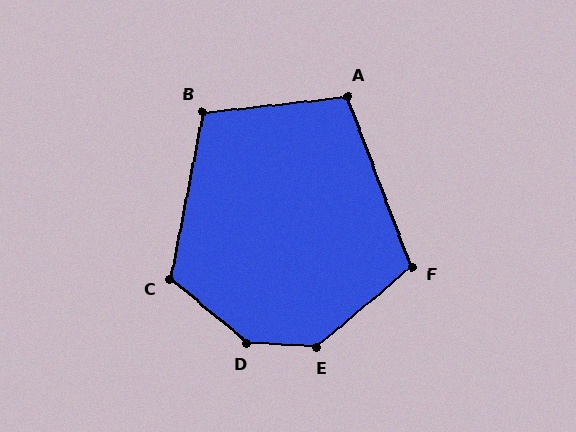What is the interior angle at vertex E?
Approximately 137 degrees (obtuse).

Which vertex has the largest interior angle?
D, at approximately 143 degrees.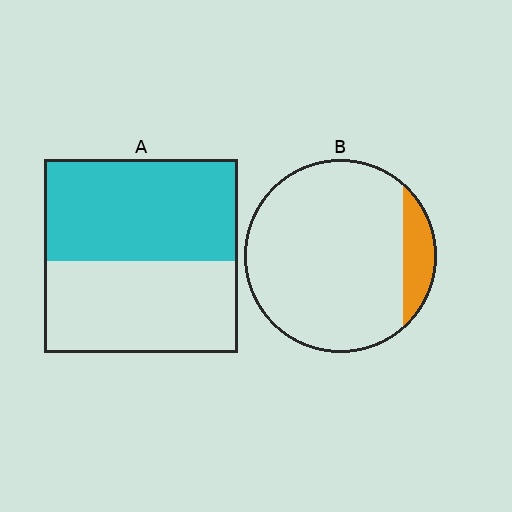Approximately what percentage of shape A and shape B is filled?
A is approximately 55% and B is approximately 10%.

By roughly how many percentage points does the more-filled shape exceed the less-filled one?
By roughly 40 percentage points (A over B).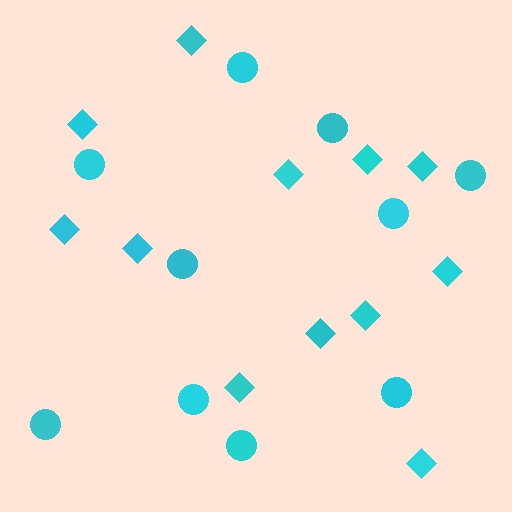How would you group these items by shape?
There are 2 groups: one group of diamonds (12) and one group of circles (10).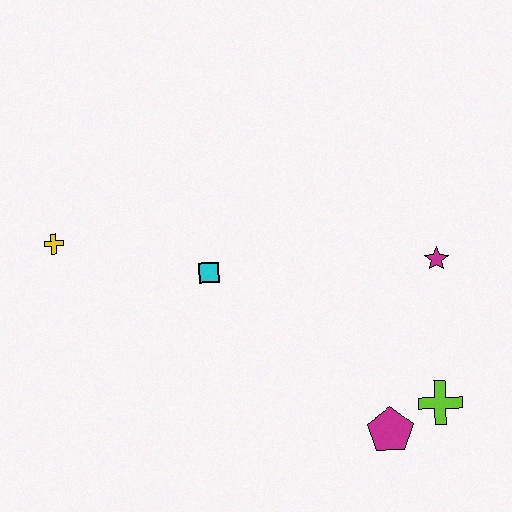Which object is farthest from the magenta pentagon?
The yellow cross is farthest from the magenta pentagon.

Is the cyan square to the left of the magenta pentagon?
Yes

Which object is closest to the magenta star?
The lime cross is closest to the magenta star.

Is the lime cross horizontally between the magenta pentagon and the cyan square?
No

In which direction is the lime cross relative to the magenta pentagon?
The lime cross is to the right of the magenta pentagon.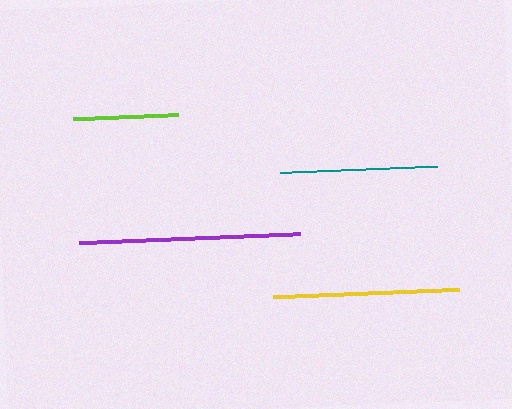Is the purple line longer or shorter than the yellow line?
The purple line is longer than the yellow line.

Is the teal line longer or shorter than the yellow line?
The yellow line is longer than the teal line.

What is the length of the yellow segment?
The yellow segment is approximately 186 pixels long.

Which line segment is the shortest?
The lime line is the shortest at approximately 105 pixels.